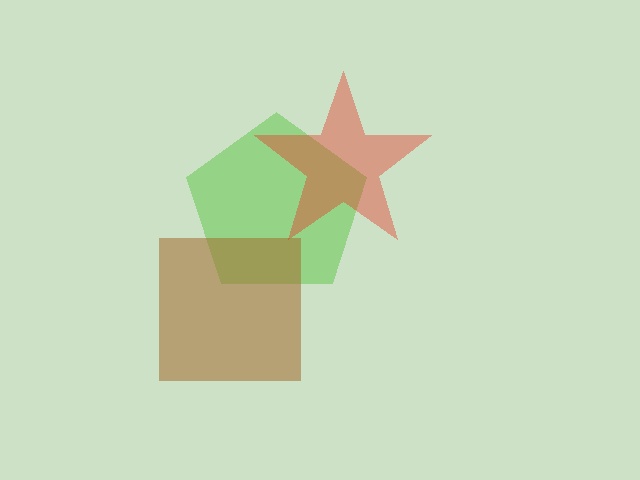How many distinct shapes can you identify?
There are 3 distinct shapes: a lime pentagon, a brown square, a red star.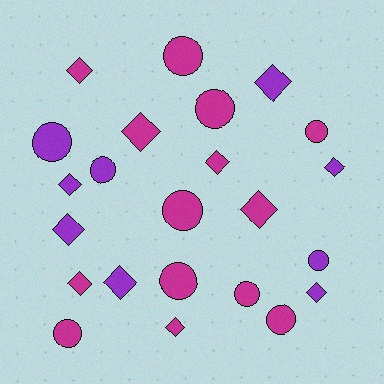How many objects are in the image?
There are 23 objects.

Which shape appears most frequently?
Diamond, with 12 objects.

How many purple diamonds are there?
There are 6 purple diamonds.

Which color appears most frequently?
Magenta, with 14 objects.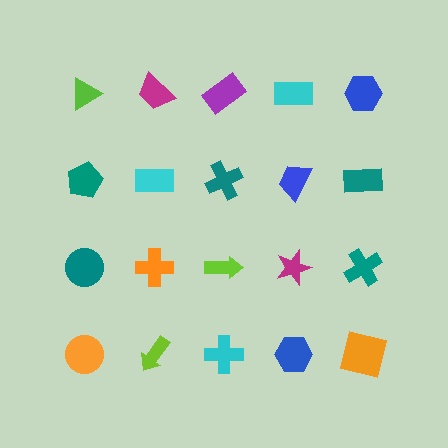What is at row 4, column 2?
A lime arrow.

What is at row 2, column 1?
A teal pentagon.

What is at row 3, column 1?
A teal circle.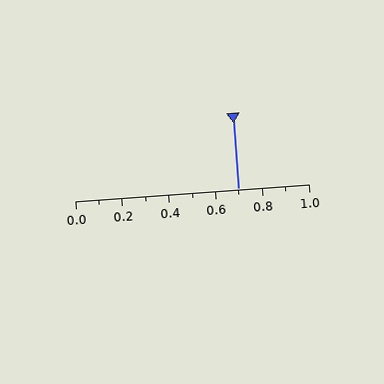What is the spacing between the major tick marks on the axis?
The major ticks are spaced 0.2 apart.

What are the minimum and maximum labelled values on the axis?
The axis runs from 0.0 to 1.0.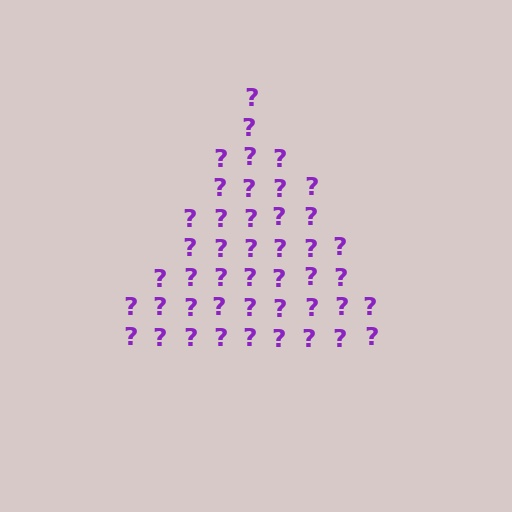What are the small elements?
The small elements are question marks.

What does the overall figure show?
The overall figure shows a triangle.